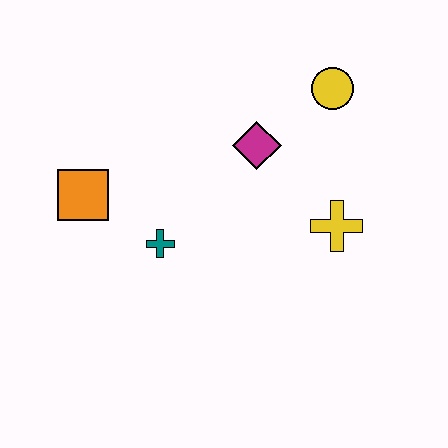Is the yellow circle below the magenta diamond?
No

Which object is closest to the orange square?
The teal cross is closest to the orange square.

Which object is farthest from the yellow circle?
The orange square is farthest from the yellow circle.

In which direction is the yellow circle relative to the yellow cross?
The yellow circle is above the yellow cross.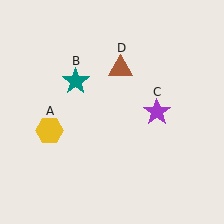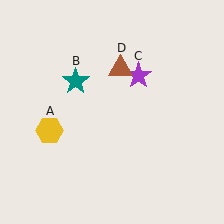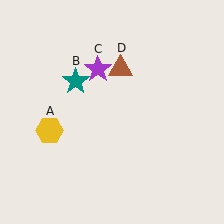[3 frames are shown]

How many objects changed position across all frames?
1 object changed position: purple star (object C).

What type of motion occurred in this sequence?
The purple star (object C) rotated counterclockwise around the center of the scene.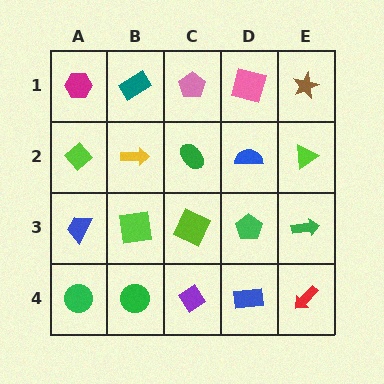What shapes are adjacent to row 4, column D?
A green pentagon (row 3, column D), a purple diamond (row 4, column C), a red arrow (row 4, column E).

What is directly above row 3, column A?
A lime diamond.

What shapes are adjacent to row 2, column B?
A teal rectangle (row 1, column B), a lime square (row 3, column B), a lime diamond (row 2, column A), a green ellipse (row 2, column C).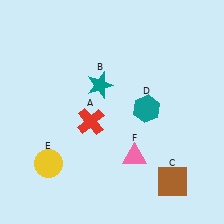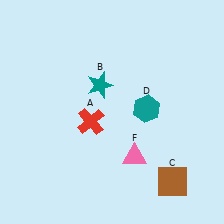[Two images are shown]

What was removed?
The yellow circle (E) was removed in Image 2.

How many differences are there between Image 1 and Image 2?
There is 1 difference between the two images.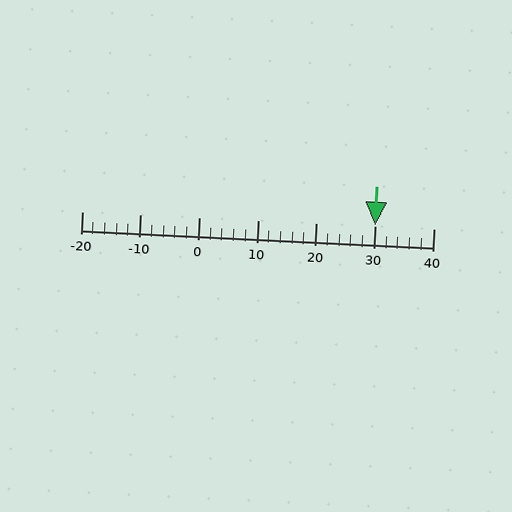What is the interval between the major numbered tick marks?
The major tick marks are spaced 10 units apart.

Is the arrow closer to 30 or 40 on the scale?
The arrow is closer to 30.